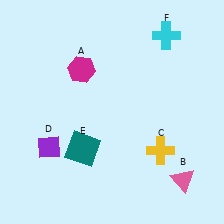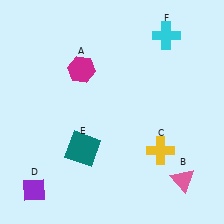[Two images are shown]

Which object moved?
The purple diamond (D) moved down.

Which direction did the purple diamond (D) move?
The purple diamond (D) moved down.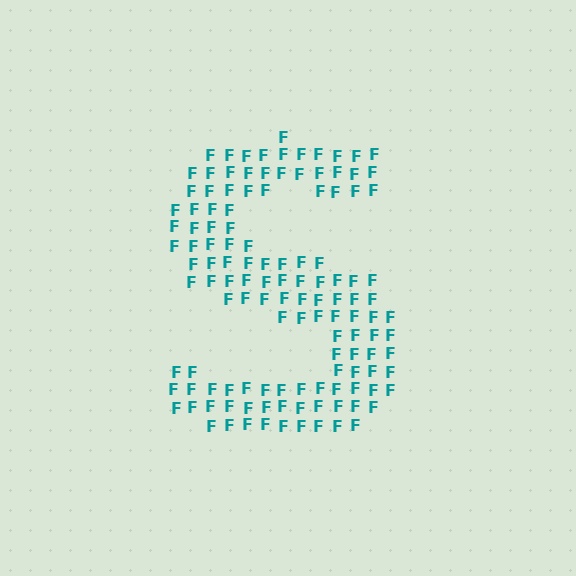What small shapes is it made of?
It is made of small letter F's.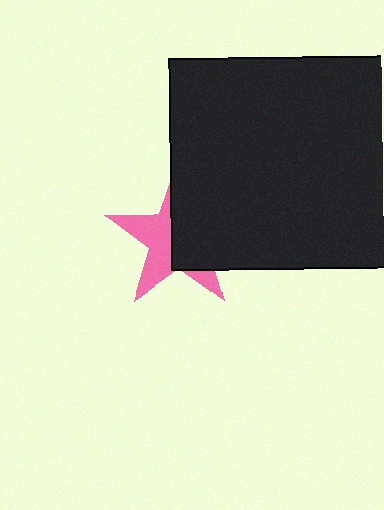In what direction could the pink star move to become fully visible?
The pink star could move left. That would shift it out from behind the black rectangle entirely.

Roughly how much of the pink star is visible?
About half of it is visible (roughly 47%).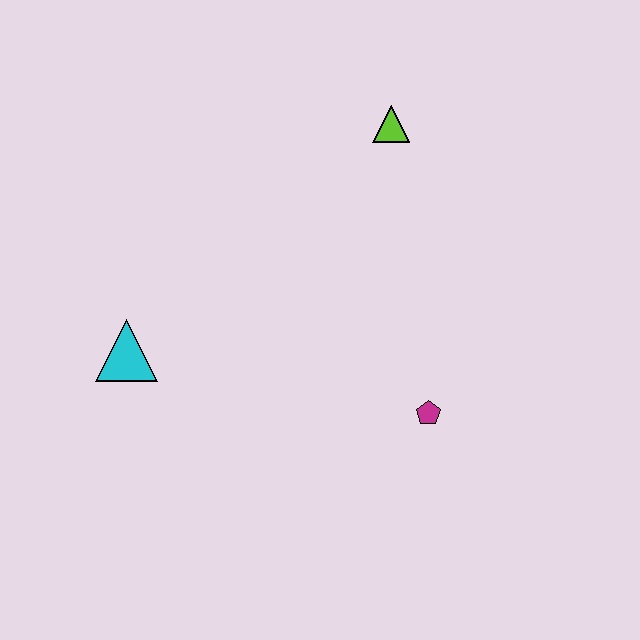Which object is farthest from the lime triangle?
The cyan triangle is farthest from the lime triangle.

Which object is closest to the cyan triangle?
The magenta pentagon is closest to the cyan triangle.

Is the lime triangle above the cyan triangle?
Yes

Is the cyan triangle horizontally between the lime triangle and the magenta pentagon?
No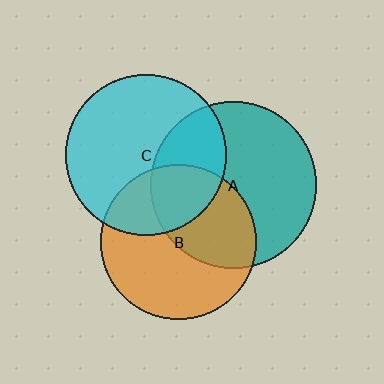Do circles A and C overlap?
Yes.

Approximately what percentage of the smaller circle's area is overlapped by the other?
Approximately 35%.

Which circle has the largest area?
Circle A (teal).